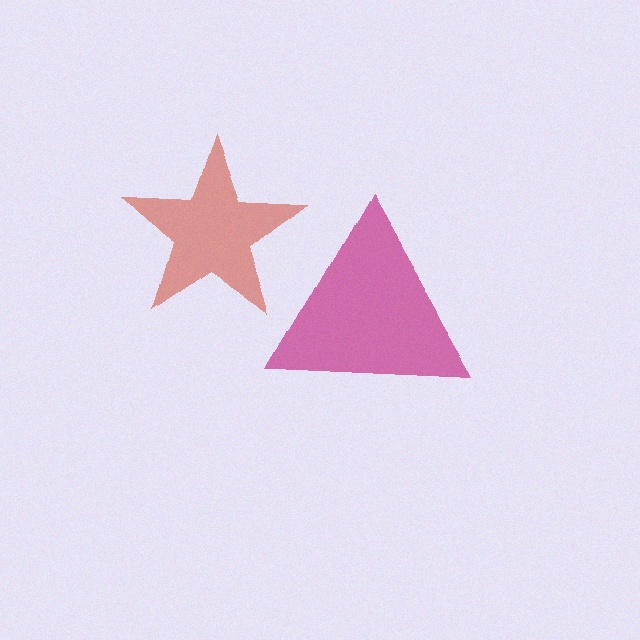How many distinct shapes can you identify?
There are 2 distinct shapes: a magenta triangle, a red star.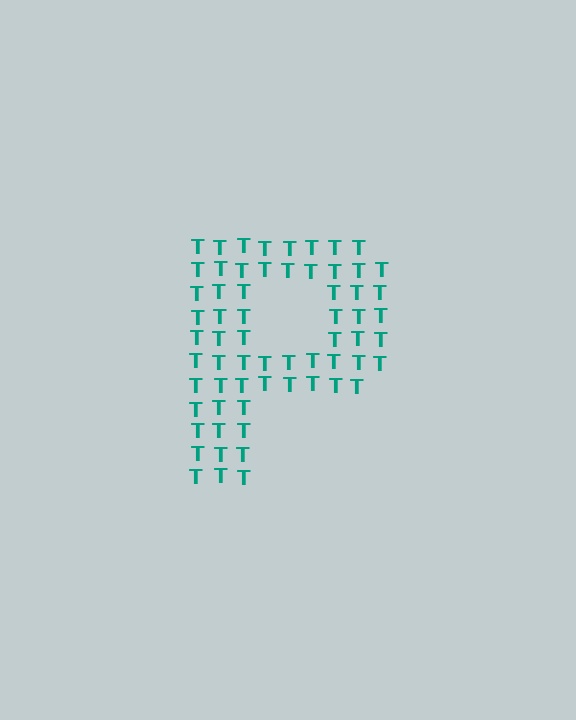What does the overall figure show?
The overall figure shows the letter P.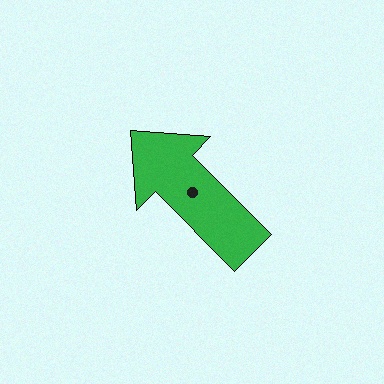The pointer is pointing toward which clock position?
Roughly 11 o'clock.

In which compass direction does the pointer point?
Northwest.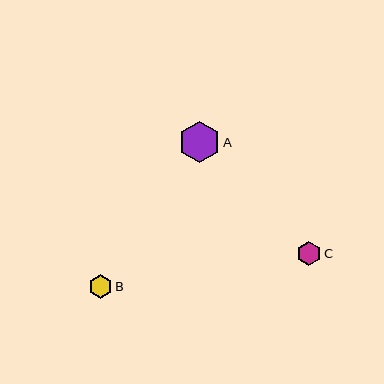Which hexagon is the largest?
Hexagon A is the largest with a size of approximately 42 pixels.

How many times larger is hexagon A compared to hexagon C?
Hexagon A is approximately 1.7 times the size of hexagon C.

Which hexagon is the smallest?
Hexagon B is the smallest with a size of approximately 24 pixels.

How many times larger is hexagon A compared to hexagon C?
Hexagon A is approximately 1.7 times the size of hexagon C.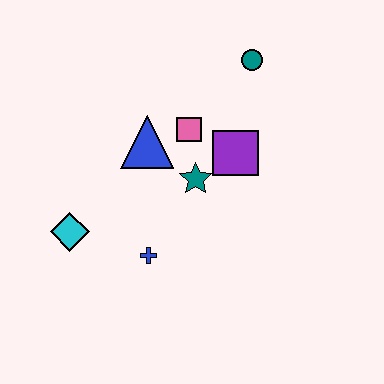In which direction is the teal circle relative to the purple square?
The teal circle is above the purple square.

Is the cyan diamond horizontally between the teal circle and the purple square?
No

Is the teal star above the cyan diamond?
Yes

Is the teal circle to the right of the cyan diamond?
Yes